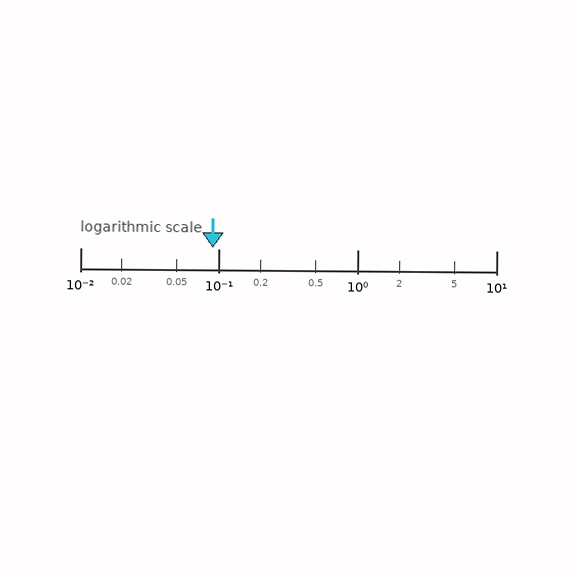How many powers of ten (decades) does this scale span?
The scale spans 3 decades, from 0.01 to 10.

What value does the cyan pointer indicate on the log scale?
The pointer indicates approximately 0.09.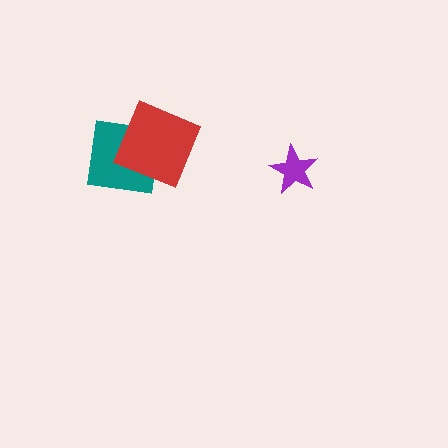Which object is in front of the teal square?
The red diamond is in front of the teal square.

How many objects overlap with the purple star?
0 objects overlap with the purple star.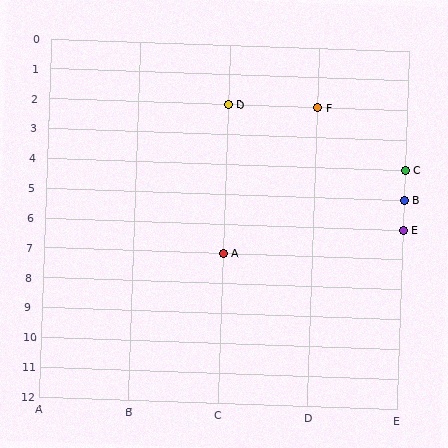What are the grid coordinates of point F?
Point F is at grid coordinates (D, 2).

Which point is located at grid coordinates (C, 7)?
Point A is at (C, 7).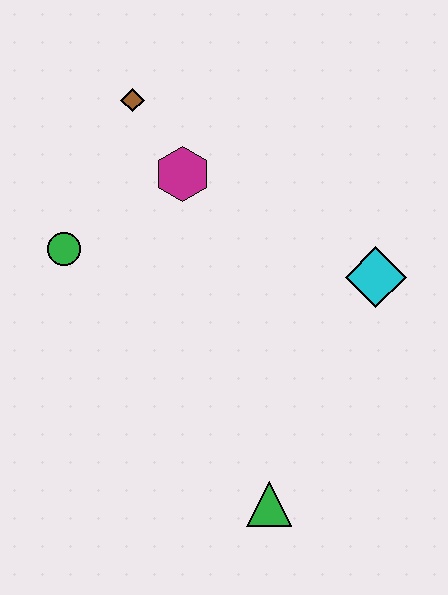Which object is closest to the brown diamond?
The magenta hexagon is closest to the brown diamond.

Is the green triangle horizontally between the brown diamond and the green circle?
No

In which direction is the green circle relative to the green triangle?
The green circle is above the green triangle.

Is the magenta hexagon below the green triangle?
No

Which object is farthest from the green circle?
The green triangle is farthest from the green circle.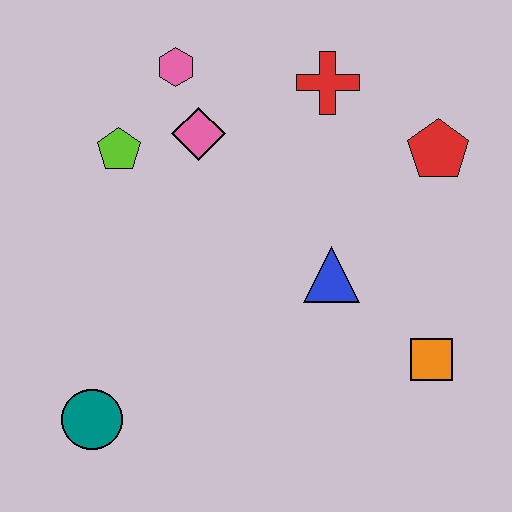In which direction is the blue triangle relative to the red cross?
The blue triangle is below the red cross.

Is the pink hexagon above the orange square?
Yes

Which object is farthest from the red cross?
The teal circle is farthest from the red cross.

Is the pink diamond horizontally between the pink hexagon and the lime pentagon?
No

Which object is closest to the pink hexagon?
The pink diamond is closest to the pink hexagon.